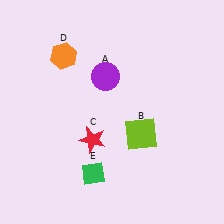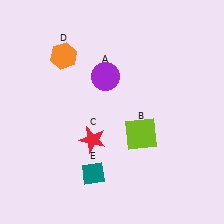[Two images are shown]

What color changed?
The diamond (E) changed from green in Image 1 to teal in Image 2.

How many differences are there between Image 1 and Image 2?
There is 1 difference between the two images.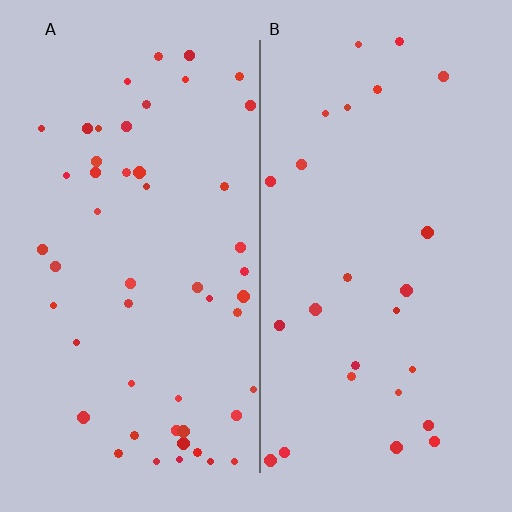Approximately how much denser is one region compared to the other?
Approximately 1.9× — region A over region B.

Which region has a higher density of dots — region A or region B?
A (the left).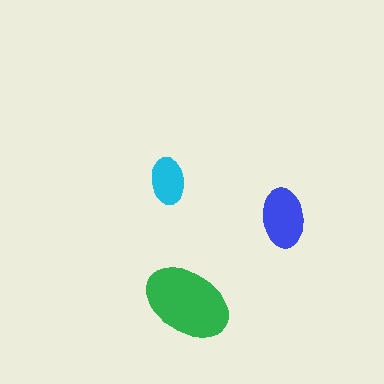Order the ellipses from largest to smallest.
the green one, the blue one, the cyan one.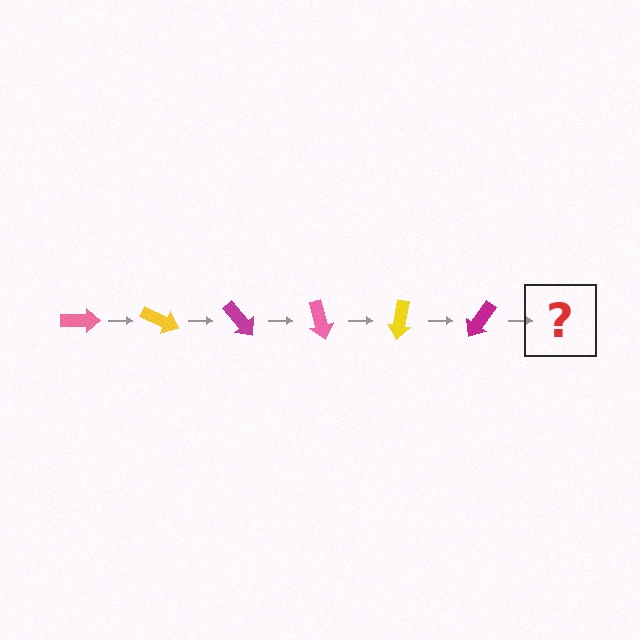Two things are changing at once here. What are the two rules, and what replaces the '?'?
The two rules are that it rotates 25 degrees each step and the color cycles through pink, yellow, and magenta. The '?' should be a pink arrow, rotated 150 degrees from the start.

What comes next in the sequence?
The next element should be a pink arrow, rotated 150 degrees from the start.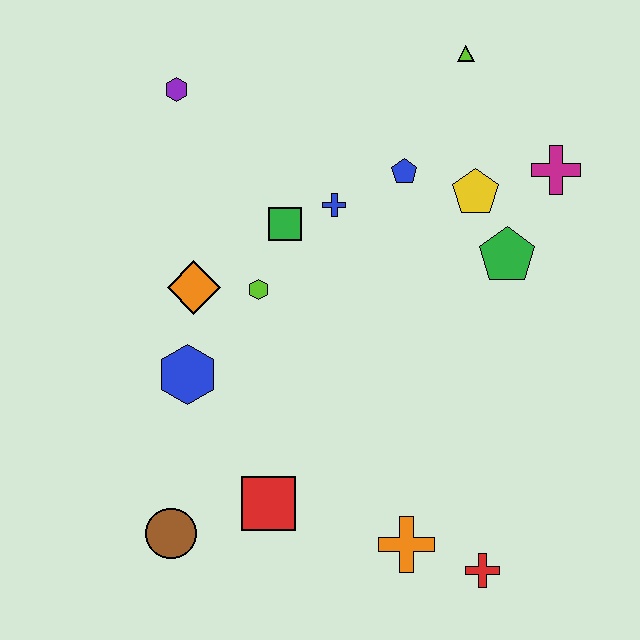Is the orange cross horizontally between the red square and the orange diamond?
No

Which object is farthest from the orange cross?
The purple hexagon is farthest from the orange cross.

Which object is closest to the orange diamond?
The lime hexagon is closest to the orange diamond.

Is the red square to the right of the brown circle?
Yes